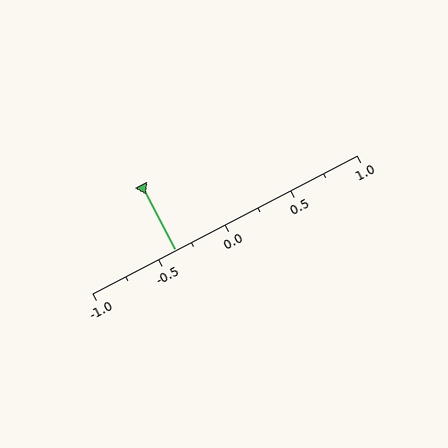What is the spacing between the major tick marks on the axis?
The major ticks are spaced 0.5 apart.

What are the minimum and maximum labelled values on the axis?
The axis runs from -1.0 to 1.0.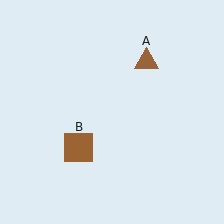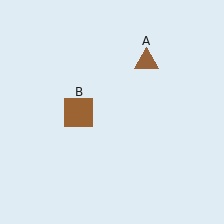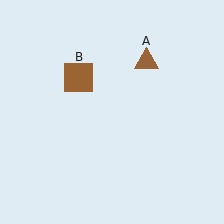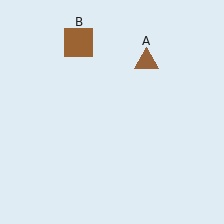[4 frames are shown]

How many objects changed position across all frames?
1 object changed position: brown square (object B).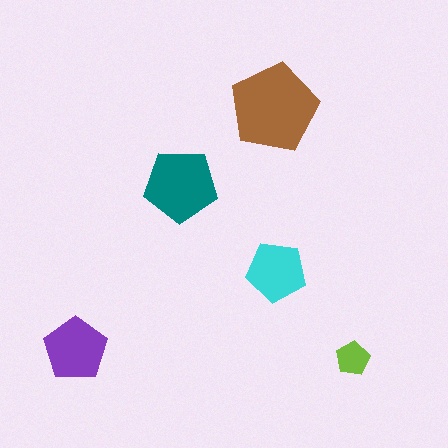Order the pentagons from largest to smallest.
the brown one, the teal one, the purple one, the cyan one, the lime one.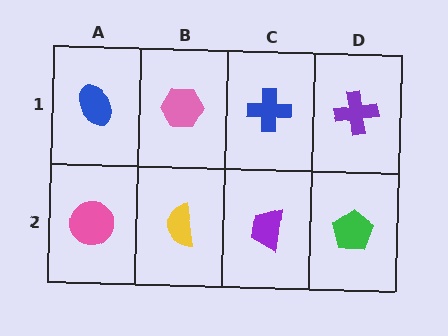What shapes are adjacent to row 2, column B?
A pink hexagon (row 1, column B), a pink circle (row 2, column A), a purple trapezoid (row 2, column C).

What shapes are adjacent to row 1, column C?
A purple trapezoid (row 2, column C), a pink hexagon (row 1, column B), a purple cross (row 1, column D).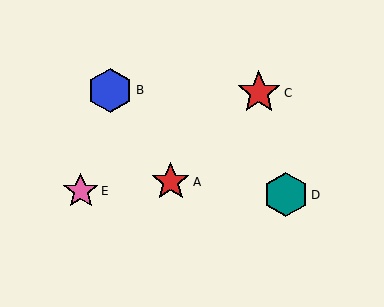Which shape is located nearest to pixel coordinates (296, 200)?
The teal hexagon (labeled D) at (286, 195) is nearest to that location.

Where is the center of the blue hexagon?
The center of the blue hexagon is at (110, 90).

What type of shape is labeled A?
Shape A is a red star.